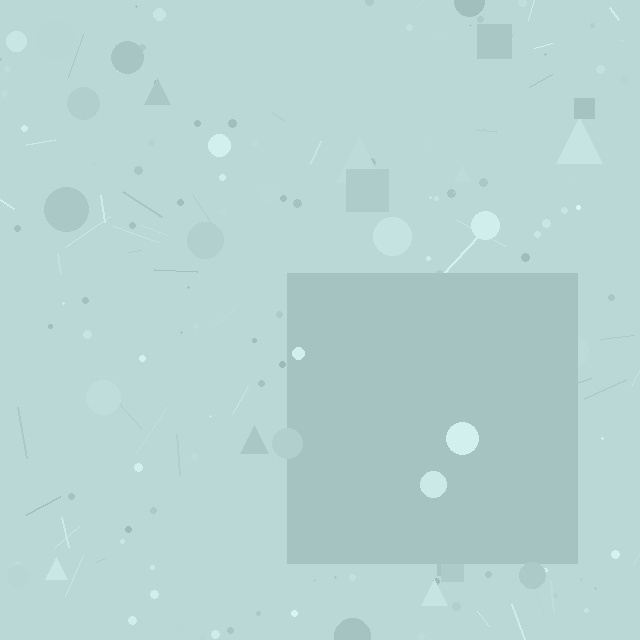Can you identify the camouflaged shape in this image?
The camouflaged shape is a square.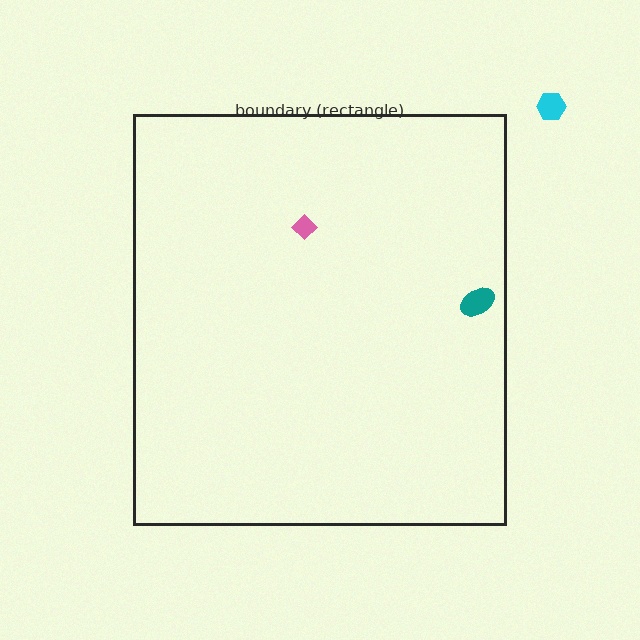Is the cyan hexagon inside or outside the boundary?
Outside.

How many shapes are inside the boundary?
2 inside, 1 outside.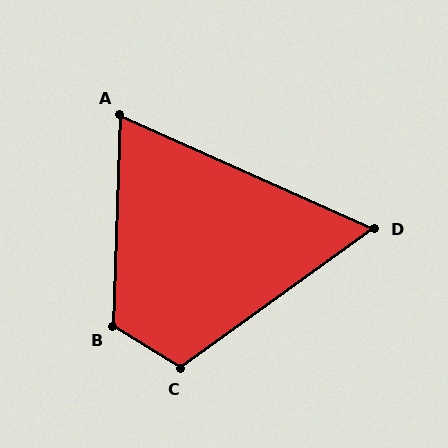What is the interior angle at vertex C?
Approximately 112 degrees (obtuse).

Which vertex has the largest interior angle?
B, at approximately 120 degrees.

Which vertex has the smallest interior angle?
D, at approximately 60 degrees.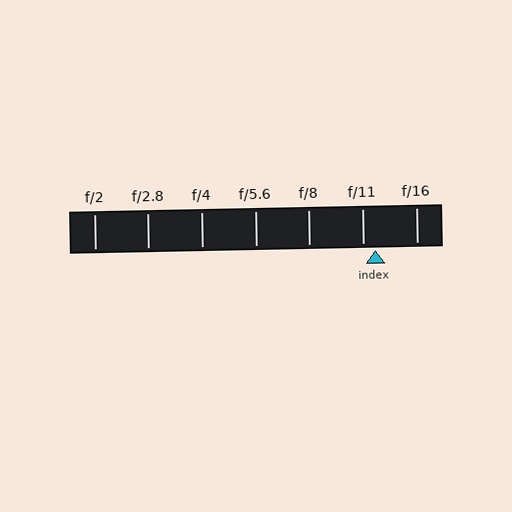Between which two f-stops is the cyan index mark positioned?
The index mark is between f/11 and f/16.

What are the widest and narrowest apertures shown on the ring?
The widest aperture shown is f/2 and the narrowest is f/16.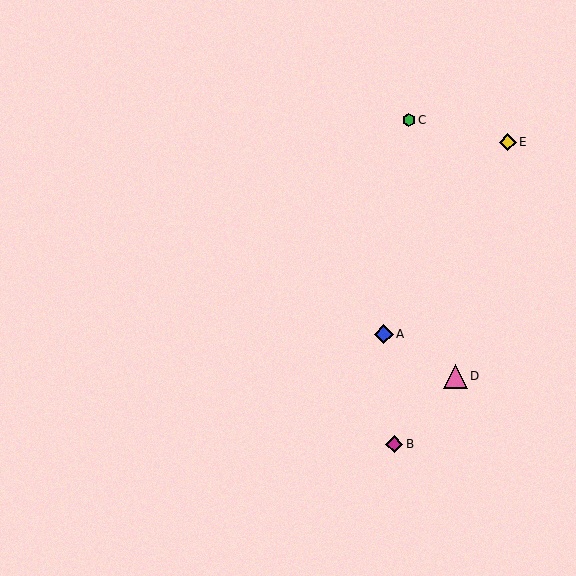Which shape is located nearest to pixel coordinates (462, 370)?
The pink triangle (labeled D) at (455, 376) is nearest to that location.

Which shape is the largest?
The pink triangle (labeled D) is the largest.